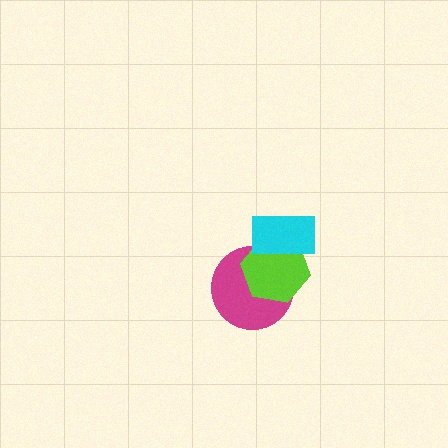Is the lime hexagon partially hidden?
Yes, it is partially covered by another shape.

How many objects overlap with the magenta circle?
2 objects overlap with the magenta circle.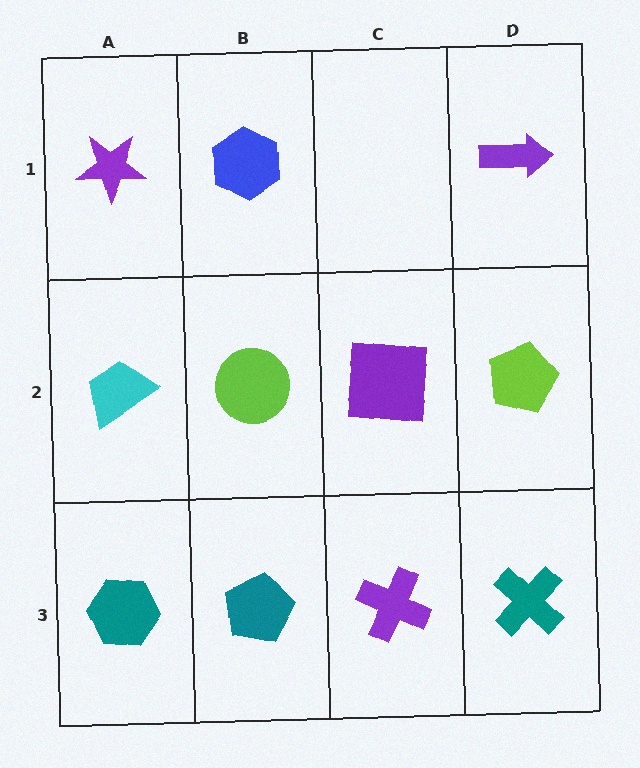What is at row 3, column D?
A teal cross.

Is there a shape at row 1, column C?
No, that cell is empty.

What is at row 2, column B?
A lime circle.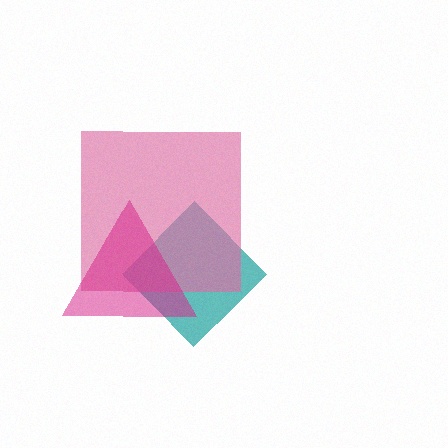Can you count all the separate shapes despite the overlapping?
Yes, there are 3 separate shapes.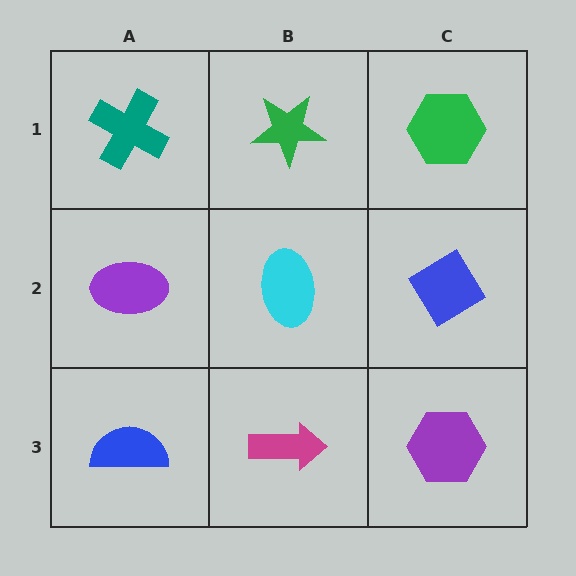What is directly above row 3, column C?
A blue diamond.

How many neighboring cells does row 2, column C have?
3.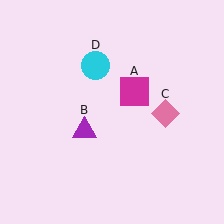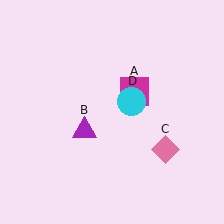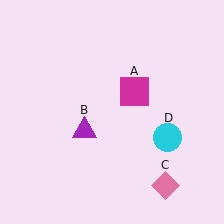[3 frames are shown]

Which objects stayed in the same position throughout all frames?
Magenta square (object A) and purple triangle (object B) remained stationary.